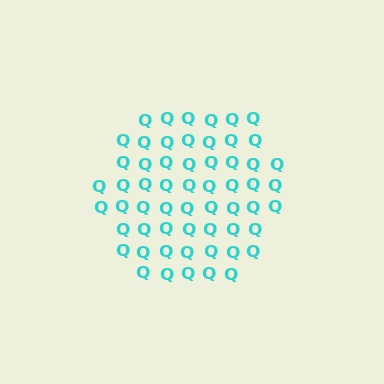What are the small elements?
The small elements are letter Q's.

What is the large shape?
The large shape is a hexagon.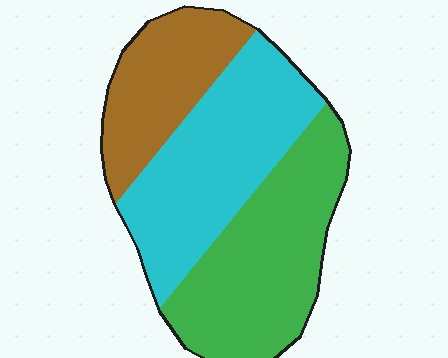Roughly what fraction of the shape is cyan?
Cyan takes up between a third and a half of the shape.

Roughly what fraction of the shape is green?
Green takes up about three eighths (3/8) of the shape.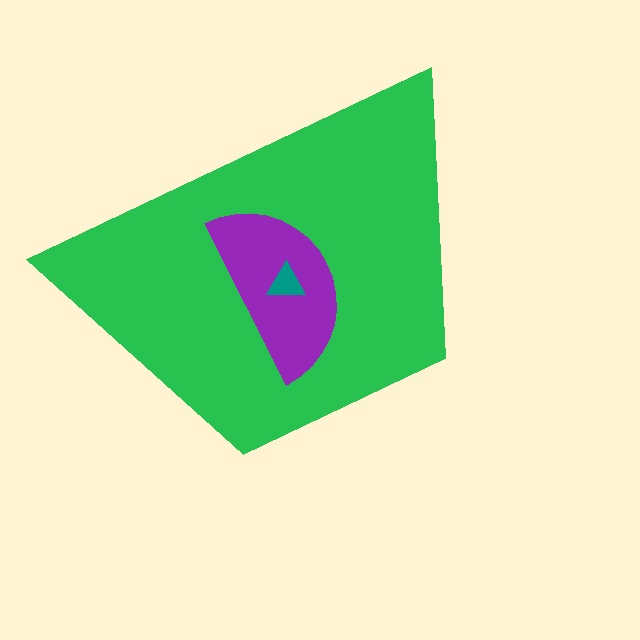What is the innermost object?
The teal triangle.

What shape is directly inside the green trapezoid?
The purple semicircle.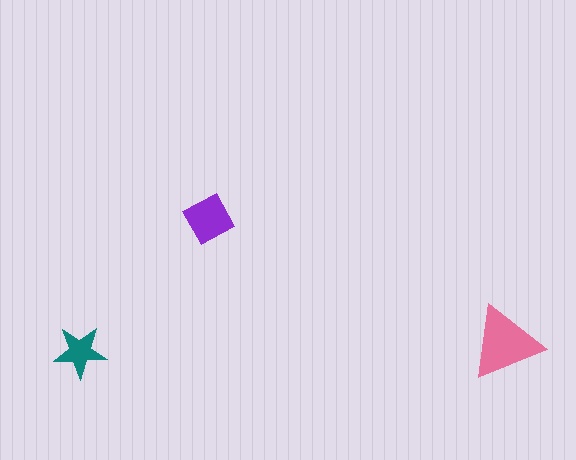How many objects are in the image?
There are 3 objects in the image.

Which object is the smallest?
The teal star.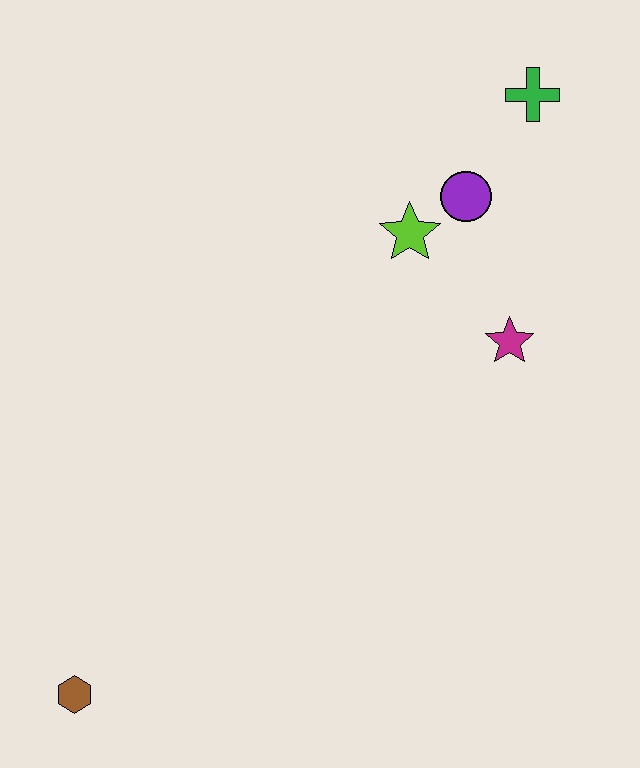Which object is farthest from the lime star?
The brown hexagon is farthest from the lime star.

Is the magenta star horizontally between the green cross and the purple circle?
Yes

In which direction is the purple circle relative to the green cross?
The purple circle is below the green cross.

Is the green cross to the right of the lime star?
Yes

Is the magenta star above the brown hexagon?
Yes